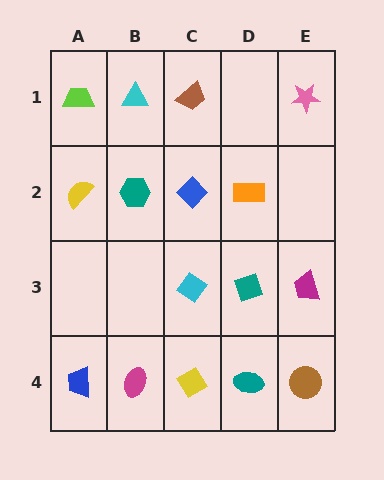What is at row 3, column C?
A cyan diamond.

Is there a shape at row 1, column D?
No, that cell is empty.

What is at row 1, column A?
A lime trapezoid.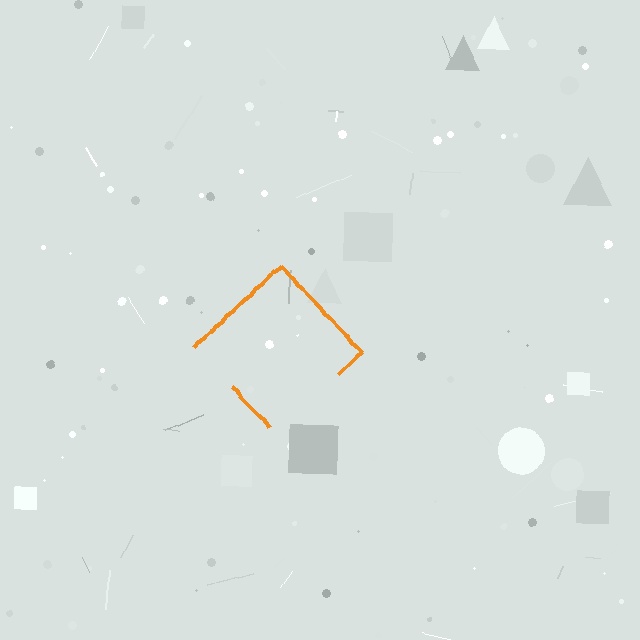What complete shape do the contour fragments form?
The contour fragments form a diamond.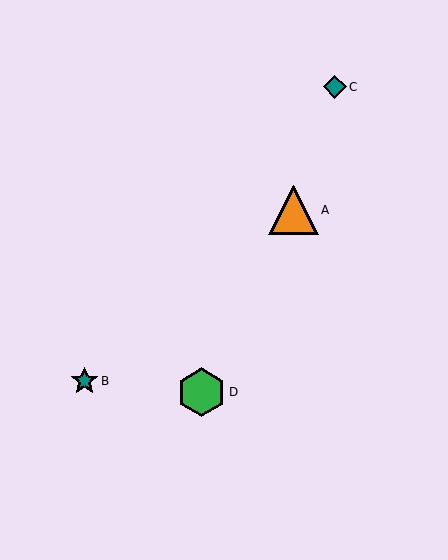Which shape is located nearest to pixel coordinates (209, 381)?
The green hexagon (labeled D) at (202, 392) is nearest to that location.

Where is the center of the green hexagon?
The center of the green hexagon is at (202, 392).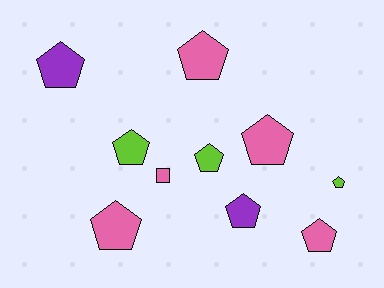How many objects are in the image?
There are 10 objects.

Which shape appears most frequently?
Pentagon, with 9 objects.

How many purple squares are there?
There are no purple squares.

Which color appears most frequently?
Pink, with 5 objects.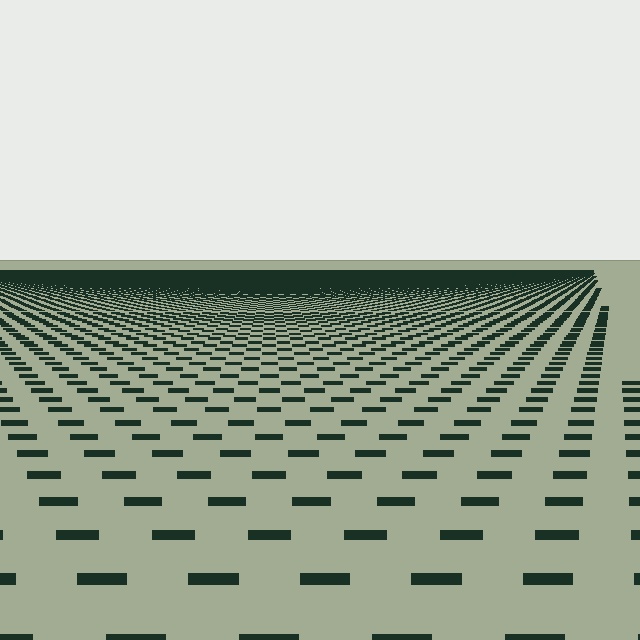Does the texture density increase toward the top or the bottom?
Density increases toward the top.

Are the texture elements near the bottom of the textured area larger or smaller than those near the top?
Larger. Near the bottom, elements are closer to the viewer and appear at a bigger on-screen size.